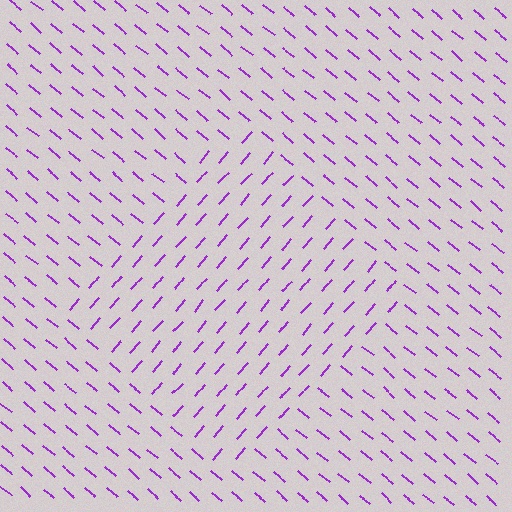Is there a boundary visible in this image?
Yes, there is a texture boundary formed by a change in line orientation.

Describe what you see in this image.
The image is filled with small purple line segments. A diamond region in the image has lines oriented differently from the surrounding lines, creating a visible texture boundary.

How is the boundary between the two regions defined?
The boundary is defined purely by a change in line orientation (approximately 89 degrees difference). All lines are the same color and thickness.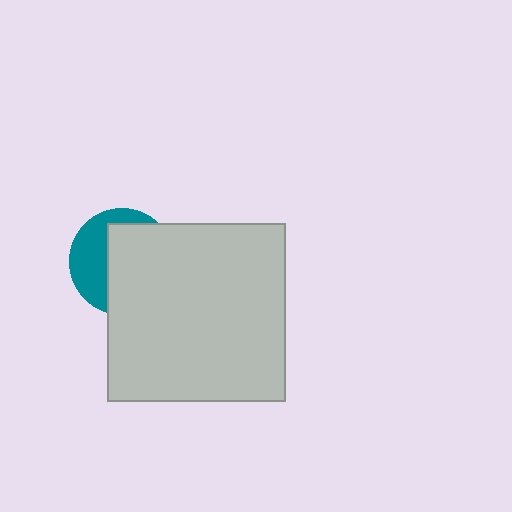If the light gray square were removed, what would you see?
You would see the complete teal circle.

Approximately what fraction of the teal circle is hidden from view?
Roughly 60% of the teal circle is hidden behind the light gray square.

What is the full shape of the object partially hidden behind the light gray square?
The partially hidden object is a teal circle.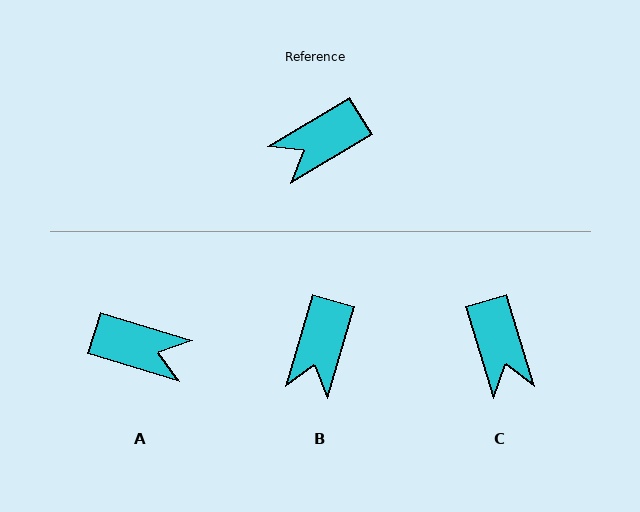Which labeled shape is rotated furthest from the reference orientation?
A, about 132 degrees away.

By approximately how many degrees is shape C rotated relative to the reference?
Approximately 76 degrees counter-clockwise.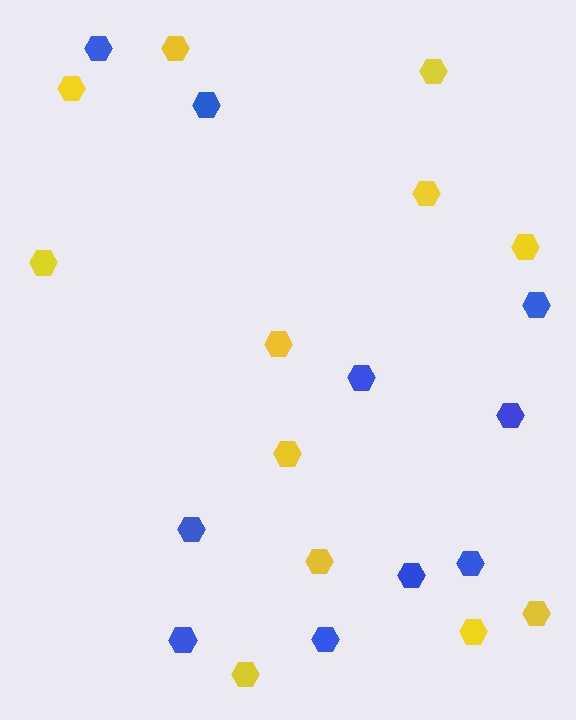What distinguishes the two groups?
There are 2 groups: one group of yellow hexagons (12) and one group of blue hexagons (10).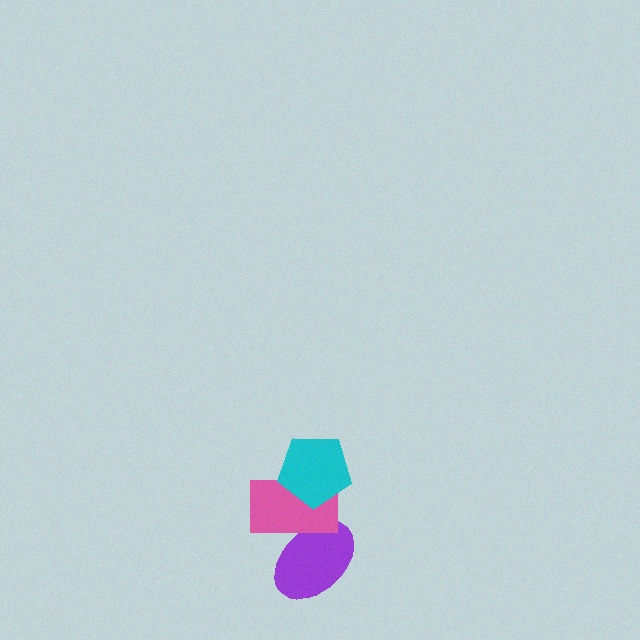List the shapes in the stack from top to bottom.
From top to bottom: the cyan pentagon, the pink rectangle, the purple ellipse.